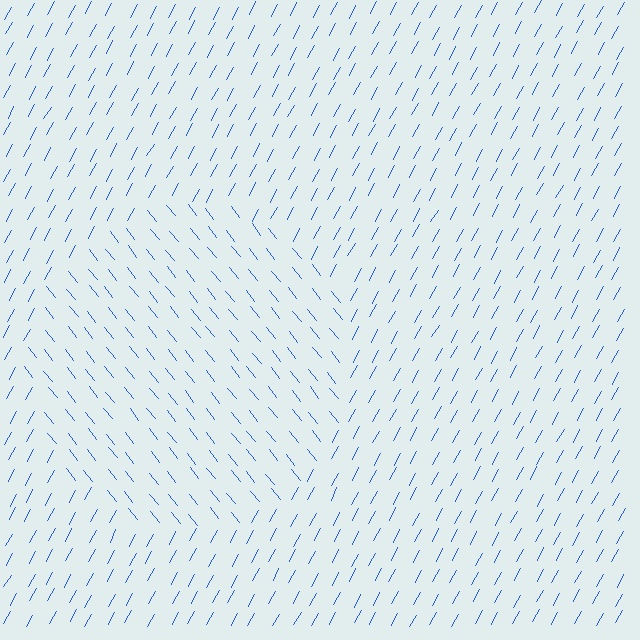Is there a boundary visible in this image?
Yes, there is a texture boundary formed by a change in line orientation.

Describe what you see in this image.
The image is filled with small blue line segments. A circle region in the image has lines oriented differently from the surrounding lines, creating a visible texture boundary.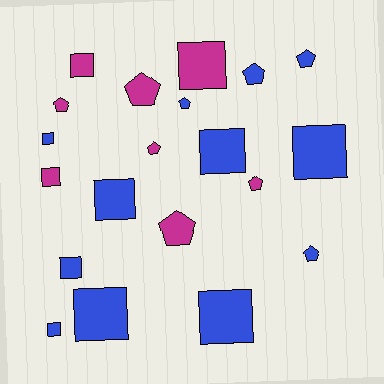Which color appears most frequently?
Blue, with 12 objects.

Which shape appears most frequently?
Square, with 11 objects.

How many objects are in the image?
There are 20 objects.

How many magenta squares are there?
There are 3 magenta squares.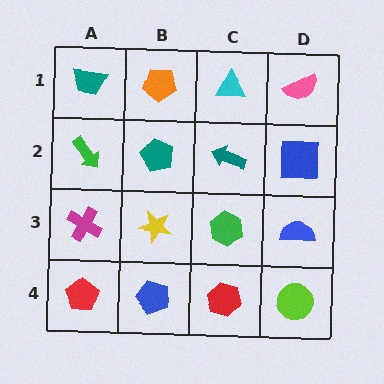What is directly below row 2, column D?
A blue semicircle.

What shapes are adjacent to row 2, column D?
A pink semicircle (row 1, column D), a blue semicircle (row 3, column D), a teal arrow (row 2, column C).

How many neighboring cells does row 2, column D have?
3.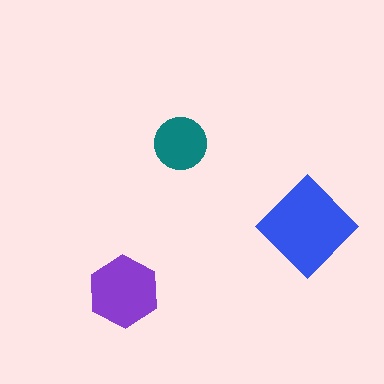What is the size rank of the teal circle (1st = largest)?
3rd.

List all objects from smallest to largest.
The teal circle, the purple hexagon, the blue diamond.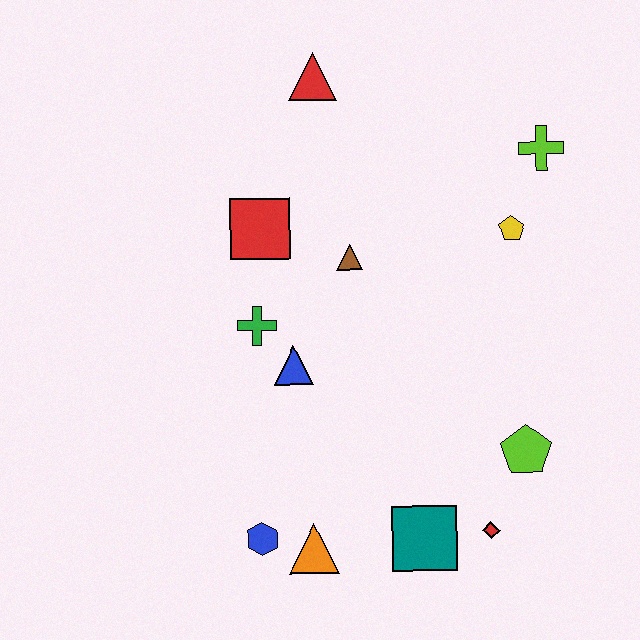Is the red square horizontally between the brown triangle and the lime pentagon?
No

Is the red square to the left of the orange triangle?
Yes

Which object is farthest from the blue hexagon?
The lime cross is farthest from the blue hexagon.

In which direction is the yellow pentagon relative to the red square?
The yellow pentagon is to the right of the red square.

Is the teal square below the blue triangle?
Yes